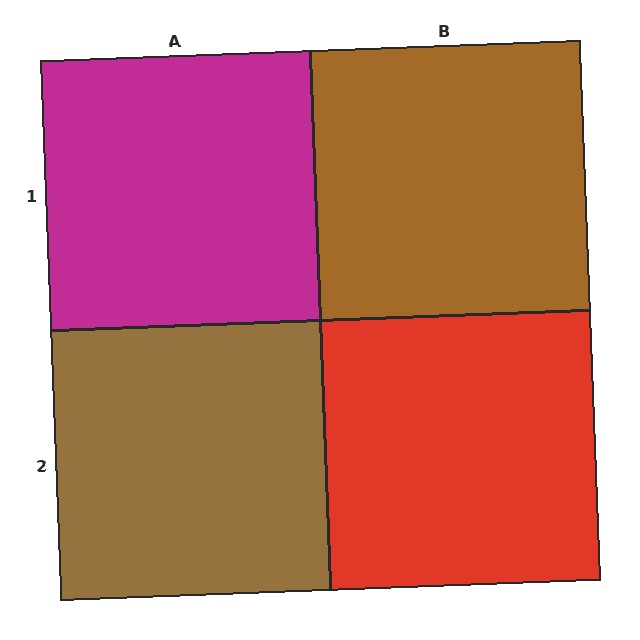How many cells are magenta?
1 cell is magenta.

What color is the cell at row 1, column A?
Magenta.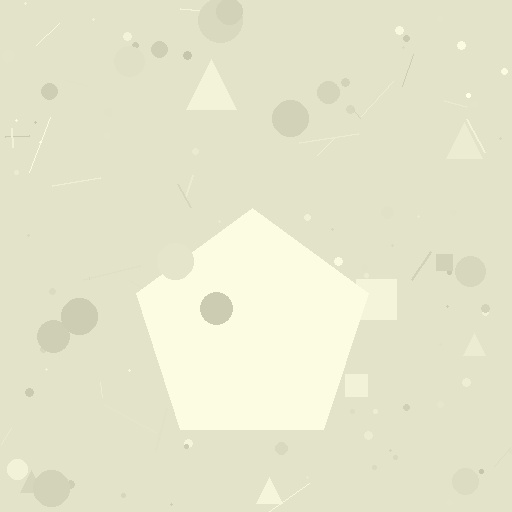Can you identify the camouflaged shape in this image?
The camouflaged shape is a pentagon.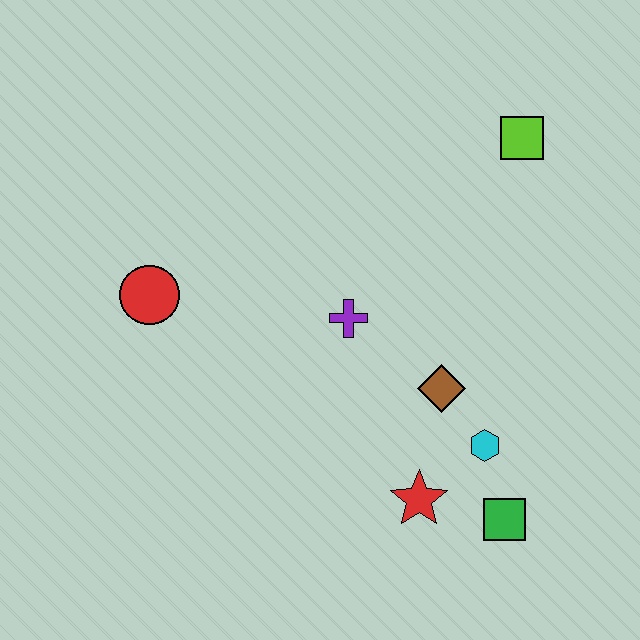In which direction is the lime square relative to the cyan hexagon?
The lime square is above the cyan hexagon.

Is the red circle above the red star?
Yes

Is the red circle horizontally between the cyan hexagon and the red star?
No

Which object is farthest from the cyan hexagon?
The red circle is farthest from the cyan hexagon.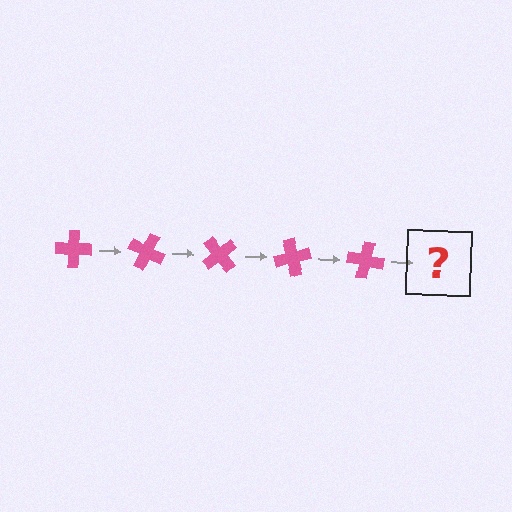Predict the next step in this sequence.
The next step is a pink cross rotated 125 degrees.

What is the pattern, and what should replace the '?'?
The pattern is that the cross rotates 25 degrees each step. The '?' should be a pink cross rotated 125 degrees.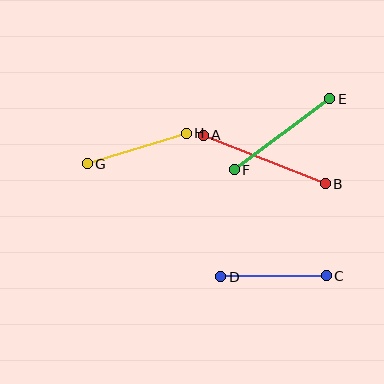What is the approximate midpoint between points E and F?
The midpoint is at approximately (282, 134) pixels.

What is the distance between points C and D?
The distance is approximately 106 pixels.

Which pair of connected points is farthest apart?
Points A and B are farthest apart.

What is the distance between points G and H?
The distance is approximately 104 pixels.